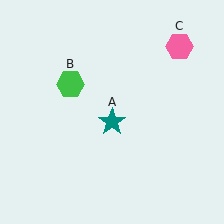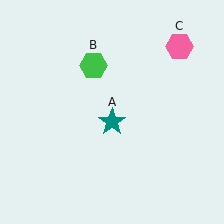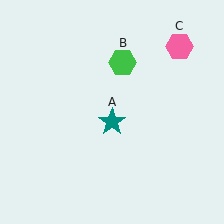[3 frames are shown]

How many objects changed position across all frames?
1 object changed position: green hexagon (object B).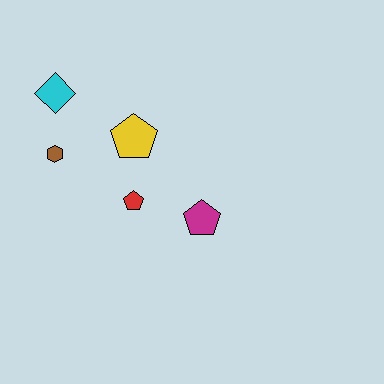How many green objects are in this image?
There are no green objects.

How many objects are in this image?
There are 5 objects.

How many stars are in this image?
There are no stars.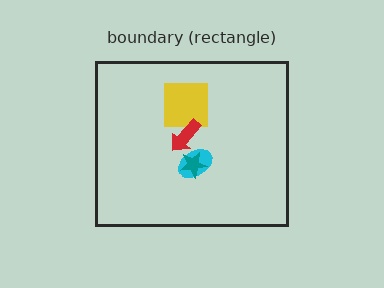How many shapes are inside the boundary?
4 inside, 0 outside.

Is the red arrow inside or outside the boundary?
Inside.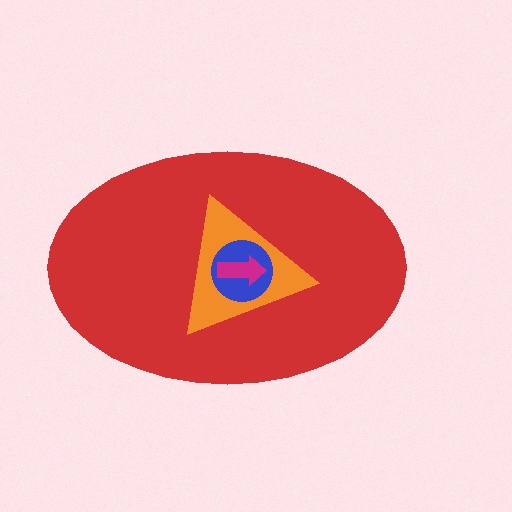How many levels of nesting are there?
4.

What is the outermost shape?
The red ellipse.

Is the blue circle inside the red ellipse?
Yes.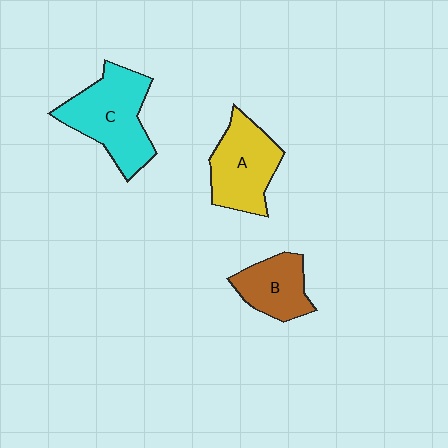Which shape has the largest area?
Shape C (cyan).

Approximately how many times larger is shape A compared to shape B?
Approximately 1.4 times.